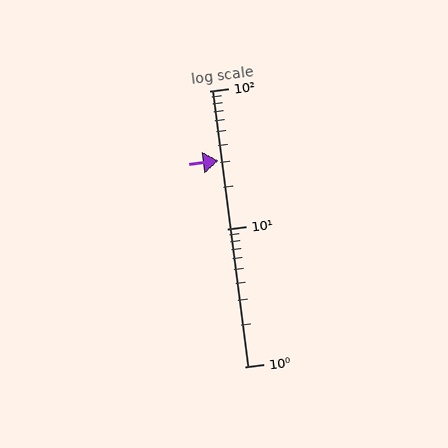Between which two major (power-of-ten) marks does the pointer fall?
The pointer is between 10 and 100.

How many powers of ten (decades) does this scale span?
The scale spans 2 decades, from 1 to 100.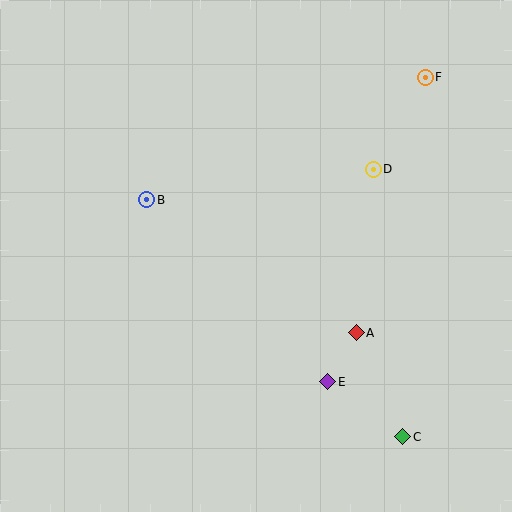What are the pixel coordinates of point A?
Point A is at (356, 333).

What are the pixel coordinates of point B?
Point B is at (147, 200).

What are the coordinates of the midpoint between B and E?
The midpoint between B and E is at (237, 291).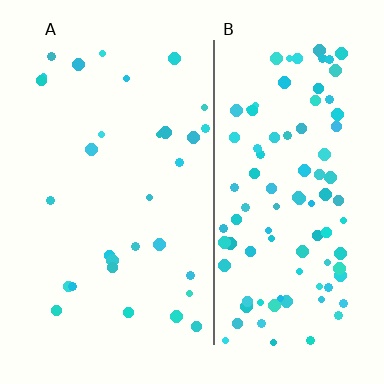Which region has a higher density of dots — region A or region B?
B (the right).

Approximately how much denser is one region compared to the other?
Approximately 3.2× — region B over region A.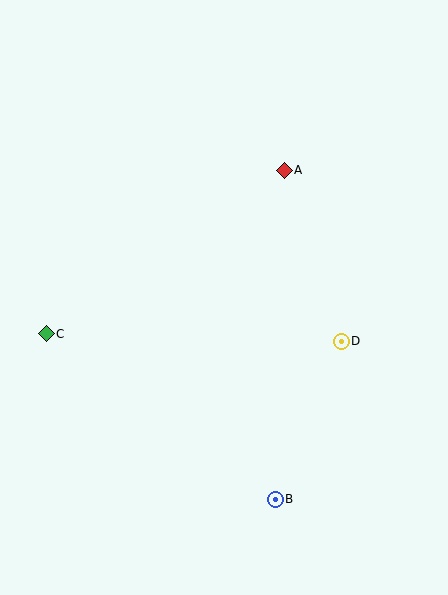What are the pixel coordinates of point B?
Point B is at (275, 499).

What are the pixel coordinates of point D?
Point D is at (341, 341).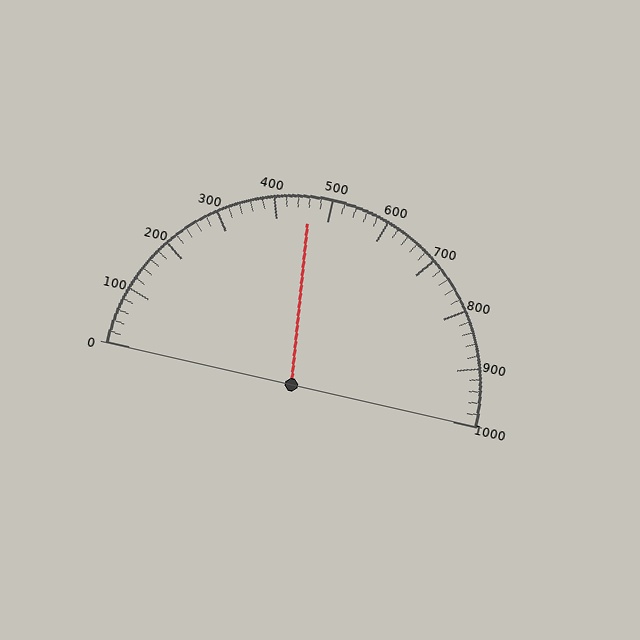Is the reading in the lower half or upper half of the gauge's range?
The reading is in the lower half of the range (0 to 1000).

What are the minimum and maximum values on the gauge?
The gauge ranges from 0 to 1000.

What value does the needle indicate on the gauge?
The needle indicates approximately 460.